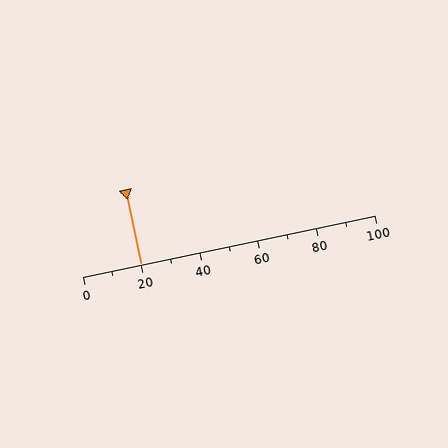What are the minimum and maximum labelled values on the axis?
The axis runs from 0 to 100.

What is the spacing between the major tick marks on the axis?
The major ticks are spaced 20 apart.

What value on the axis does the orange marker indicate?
The marker indicates approximately 20.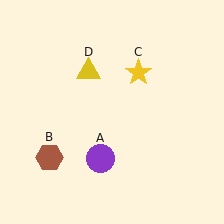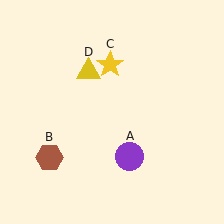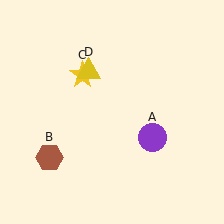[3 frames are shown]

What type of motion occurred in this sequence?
The purple circle (object A), yellow star (object C) rotated counterclockwise around the center of the scene.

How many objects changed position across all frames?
2 objects changed position: purple circle (object A), yellow star (object C).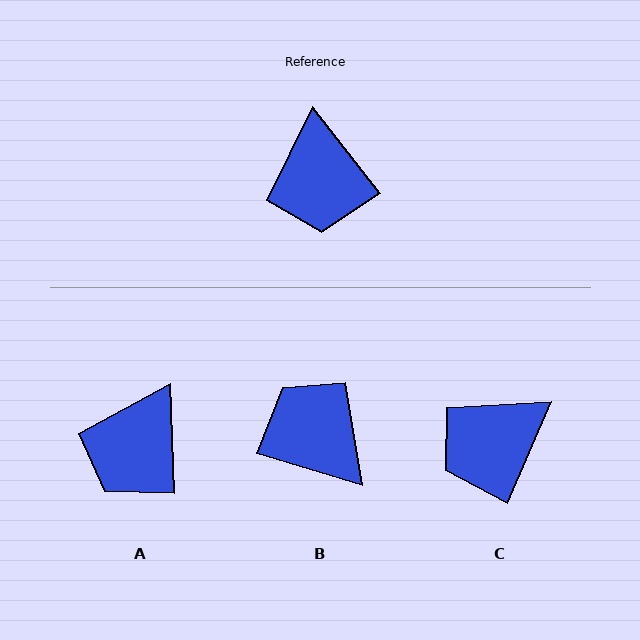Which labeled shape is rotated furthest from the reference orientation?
B, about 145 degrees away.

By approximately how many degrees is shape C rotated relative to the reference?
Approximately 61 degrees clockwise.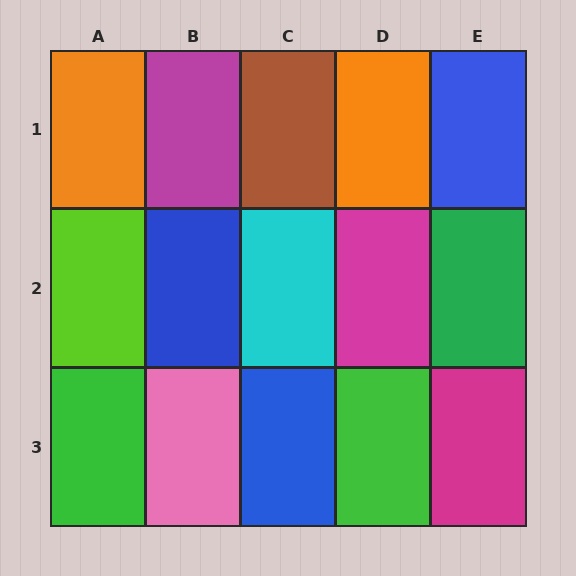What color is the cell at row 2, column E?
Green.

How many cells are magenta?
3 cells are magenta.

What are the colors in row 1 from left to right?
Orange, magenta, brown, orange, blue.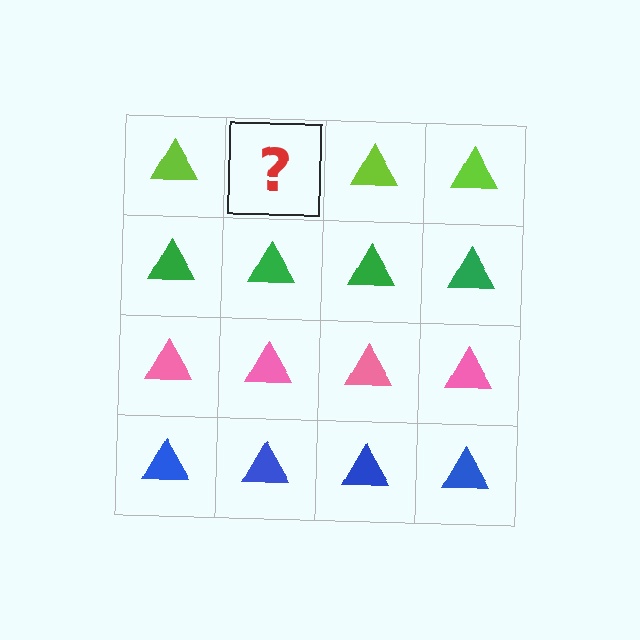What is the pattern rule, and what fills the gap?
The rule is that each row has a consistent color. The gap should be filled with a lime triangle.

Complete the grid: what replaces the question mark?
The question mark should be replaced with a lime triangle.